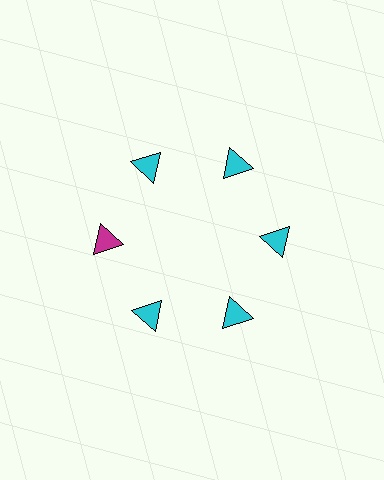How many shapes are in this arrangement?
There are 6 shapes arranged in a ring pattern.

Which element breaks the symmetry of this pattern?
The magenta triangle at roughly the 9 o'clock position breaks the symmetry. All other shapes are cyan triangles.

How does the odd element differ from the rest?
It has a different color: magenta instead of cyan.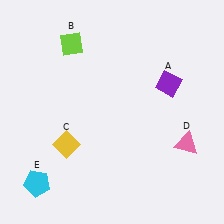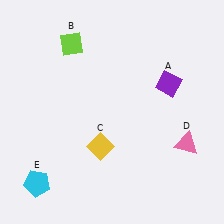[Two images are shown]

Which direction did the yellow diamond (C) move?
The yellow diamond (C) moved right.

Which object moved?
The yellow diamond (C) moved right.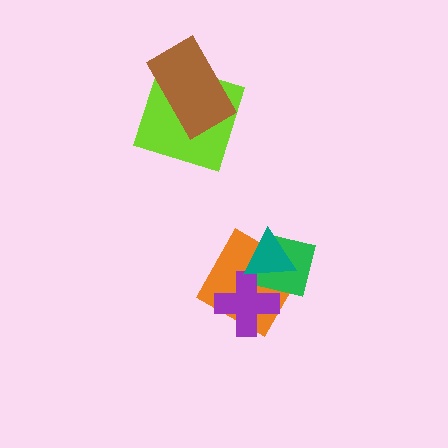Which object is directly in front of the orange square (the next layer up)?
The green square is directly in front of the orange square.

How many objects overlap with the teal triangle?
3 objects overlap with the teal triangle.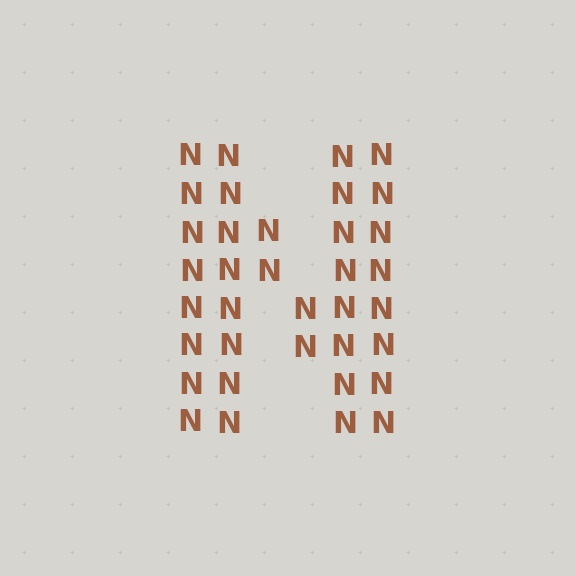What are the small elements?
The small elements are letter N's.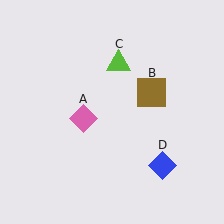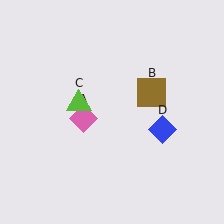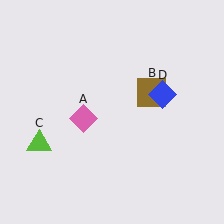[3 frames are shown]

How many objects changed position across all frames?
2 objects changed position: lime triangle (object C), blue diamond (object D).